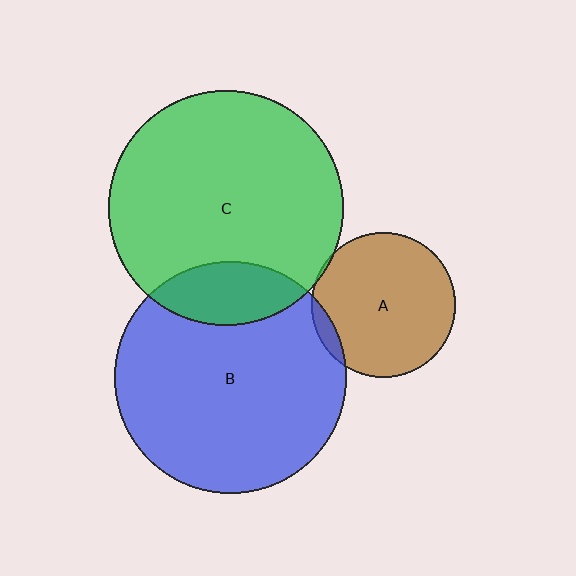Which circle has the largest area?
Circle C (green).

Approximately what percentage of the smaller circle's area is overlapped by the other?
Approximately 5%.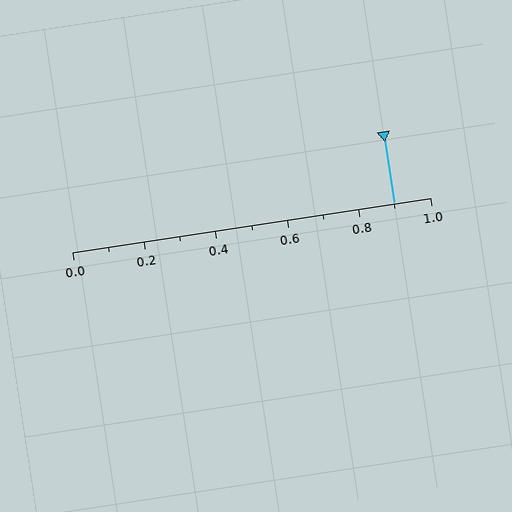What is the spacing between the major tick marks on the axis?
The major ticks are spaced 0.2 apart.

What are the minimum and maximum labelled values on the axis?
The axis runs from 0.0 to 1.0.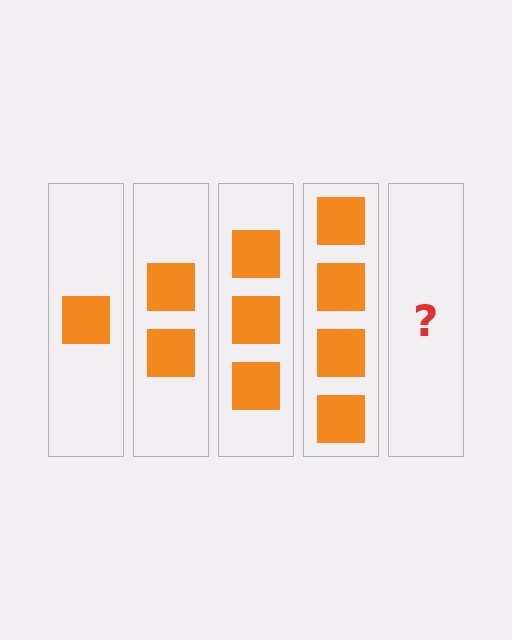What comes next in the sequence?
The next element should be 5 squares.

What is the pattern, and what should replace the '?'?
The pattern is that each step adds one more square. The '?' should be 5 squares.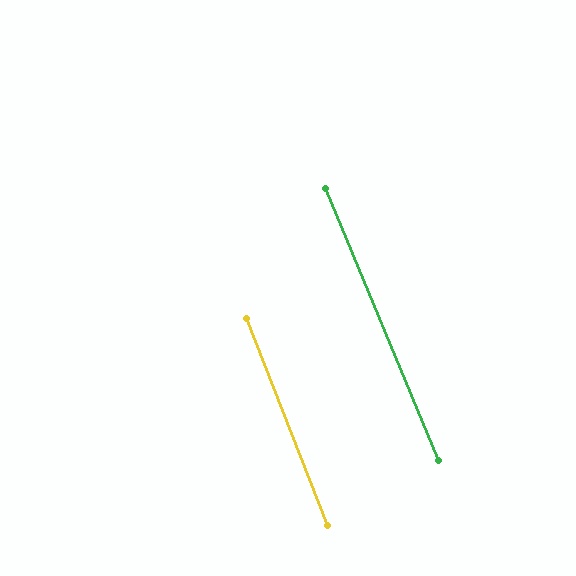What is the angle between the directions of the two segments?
Approximately 1 degree.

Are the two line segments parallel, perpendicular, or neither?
Parallel — their directions differ by only 1.1°.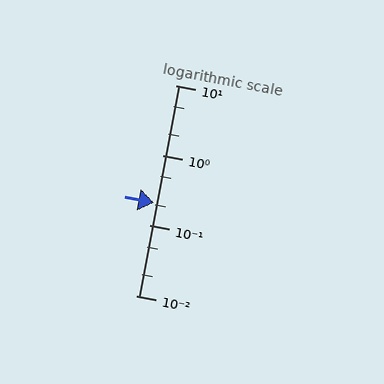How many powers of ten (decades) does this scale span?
The scale spans 3 decades, from 0.01 to 10.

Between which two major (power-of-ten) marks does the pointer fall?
The pointer is between 0.1 and 1.